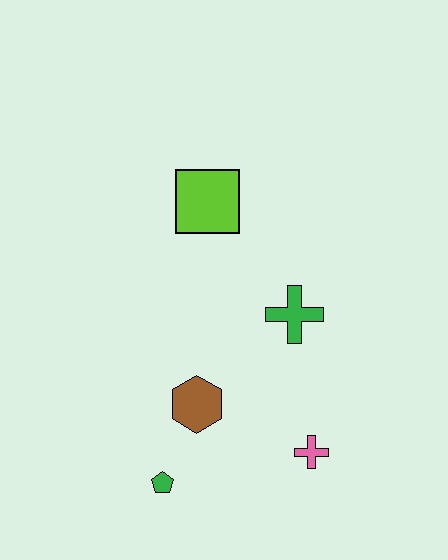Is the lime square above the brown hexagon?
Yes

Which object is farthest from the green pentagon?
The lime square is farthest from the green pentagon.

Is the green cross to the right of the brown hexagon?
Yes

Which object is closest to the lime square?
The green cross is closest to the lime square.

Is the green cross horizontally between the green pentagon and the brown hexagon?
No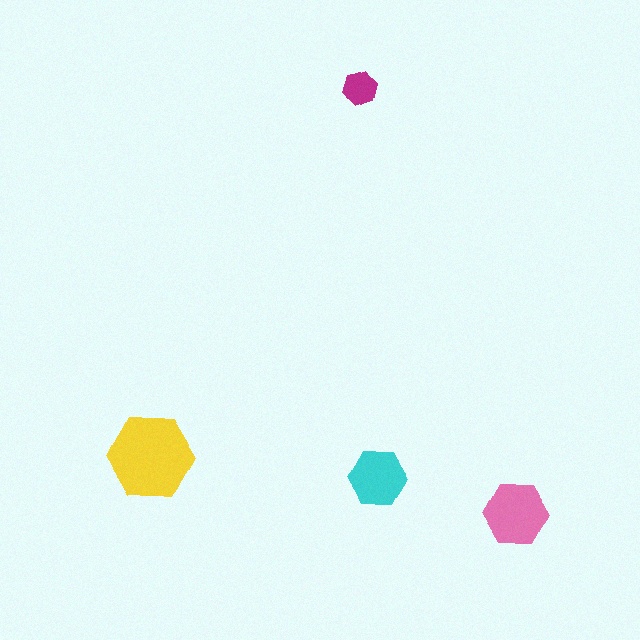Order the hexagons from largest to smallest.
the yellow one, the pink one, the cyan one, the magenta one.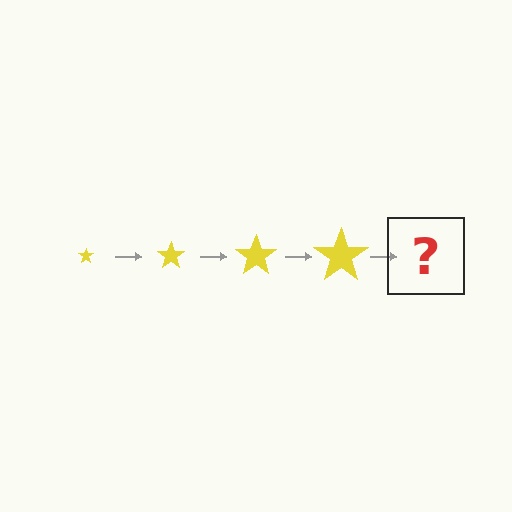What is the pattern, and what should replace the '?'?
The pattern is that the star gets progressively larger each step. The '?' should be a yellow star, larger than the previous one.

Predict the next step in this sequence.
The next step is a yellow star, larger than the previous one.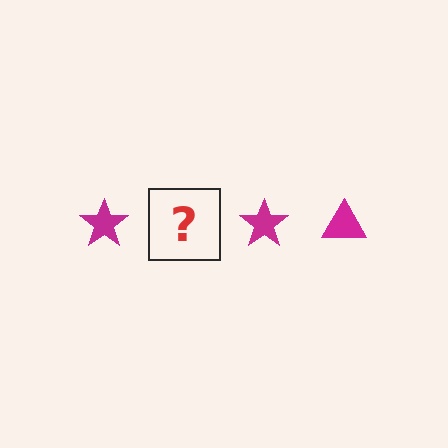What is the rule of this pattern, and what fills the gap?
The rule is that the pattern cycles through star, triangle shapes in magenta. The gap should be filled with a magenta triangle.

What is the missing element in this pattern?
The missing element is a magenta triangle.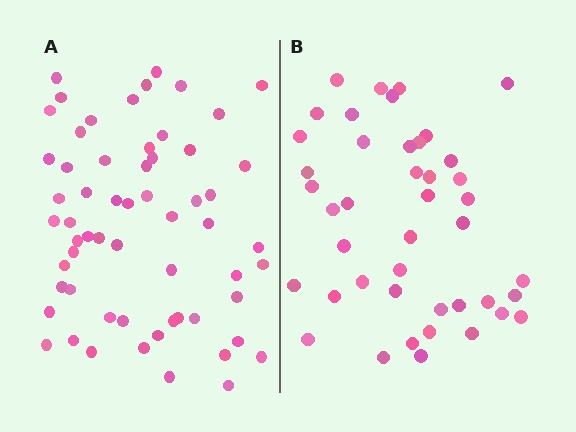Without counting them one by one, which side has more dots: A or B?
Region A (the left region) has more dots.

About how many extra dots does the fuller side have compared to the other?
Region A has approximately 15 more dots than region B.